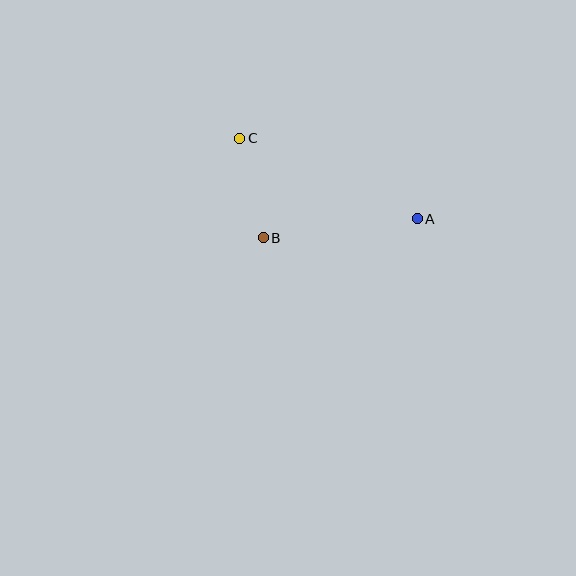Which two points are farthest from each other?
Points A and C are farthest from each other.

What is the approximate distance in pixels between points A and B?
The distance between A and B is approximately 155 pixels.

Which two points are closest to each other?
Points B and C are closest to each other.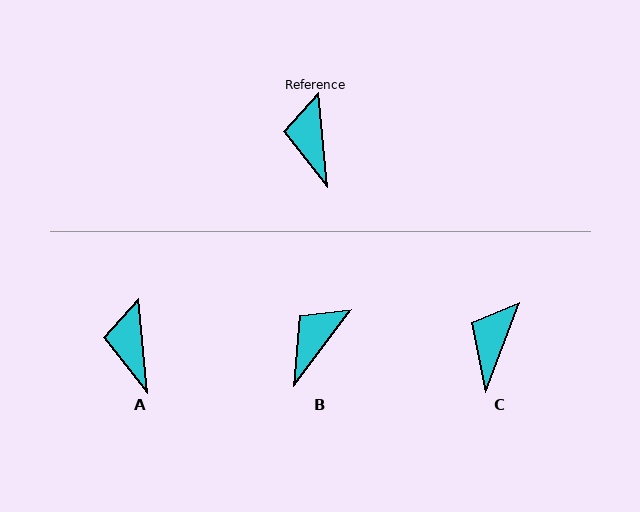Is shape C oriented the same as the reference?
No, it is off by about 26 degrees.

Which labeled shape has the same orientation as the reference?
A.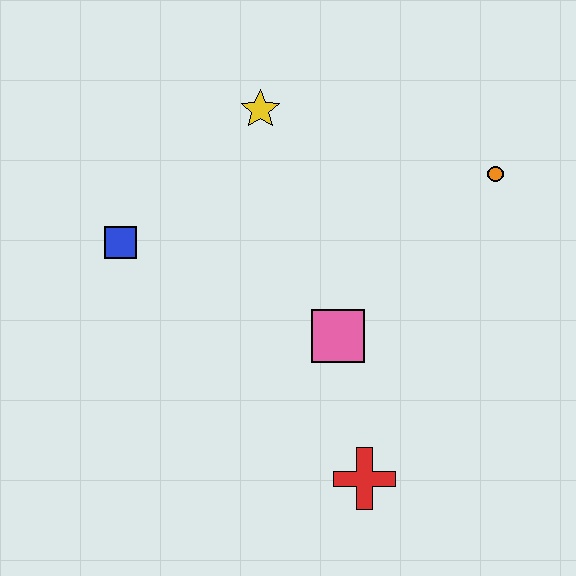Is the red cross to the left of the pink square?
No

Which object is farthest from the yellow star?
The red cross is farthest from the yellow star.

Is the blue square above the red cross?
Yes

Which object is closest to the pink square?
The red cross is closest to the pink square.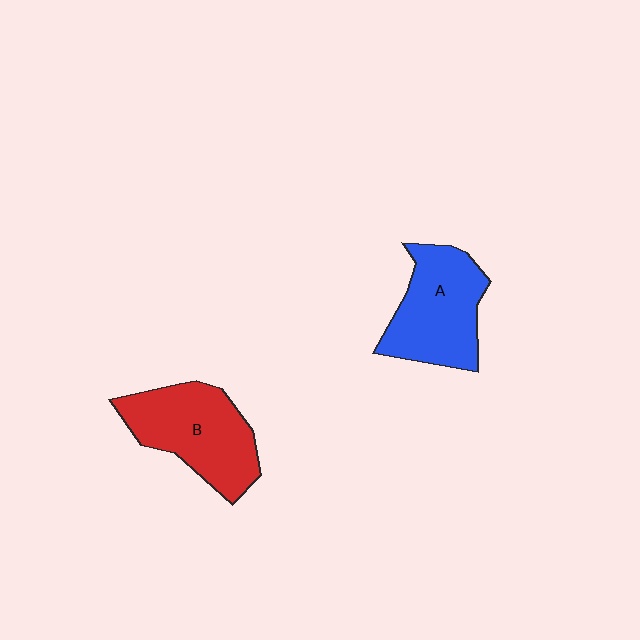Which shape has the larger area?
Shape B (red).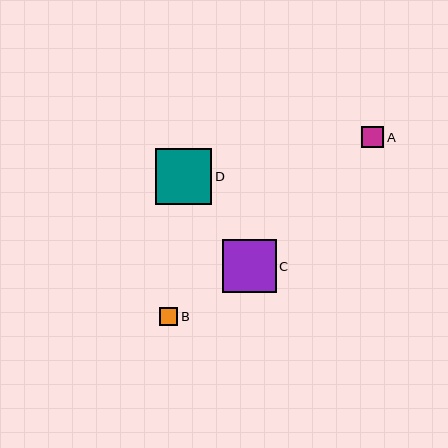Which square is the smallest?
Square B is the smallest with a size of approximately 18 pixels.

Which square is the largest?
Square D is the largest with a size of approximately 56 pixels.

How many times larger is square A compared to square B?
Square A is approximately 1.2 times the size of square B.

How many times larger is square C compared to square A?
Square C is approximately 2.5 times the size of square A.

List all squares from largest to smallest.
From largest to smallest: D, C, A, B.